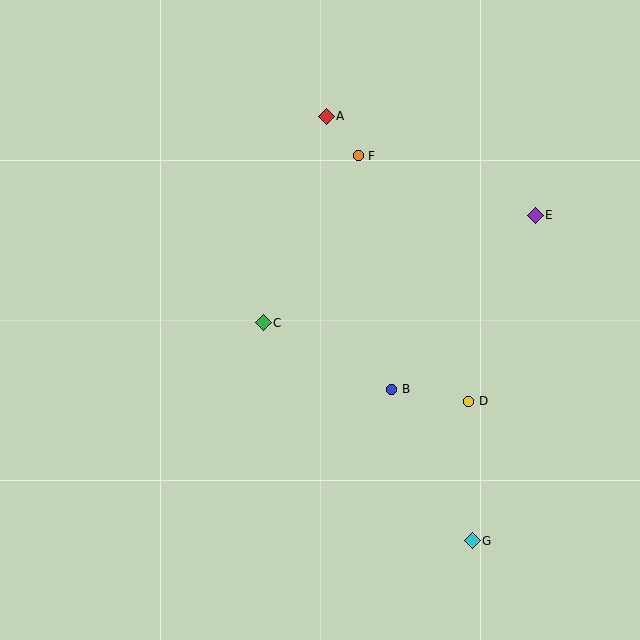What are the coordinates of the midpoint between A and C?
The midpoint between A and C is at (295, 219).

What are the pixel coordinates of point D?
Point D is at (469, 401).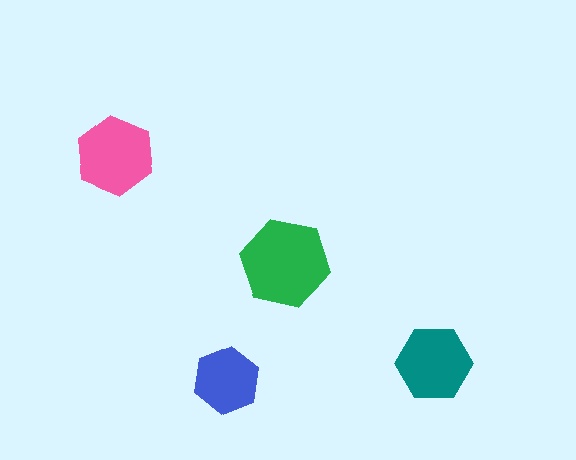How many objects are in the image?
There are 4 objects in the image.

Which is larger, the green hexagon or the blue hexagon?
The green one.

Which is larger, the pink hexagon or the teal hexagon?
The pink one.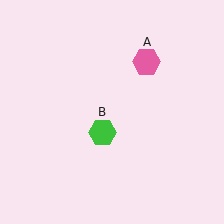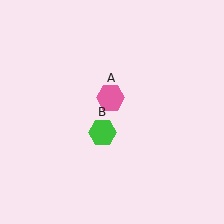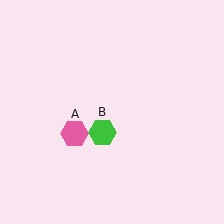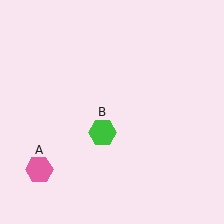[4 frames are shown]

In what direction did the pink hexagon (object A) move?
The pink hexagon (object A) moved down and to the left.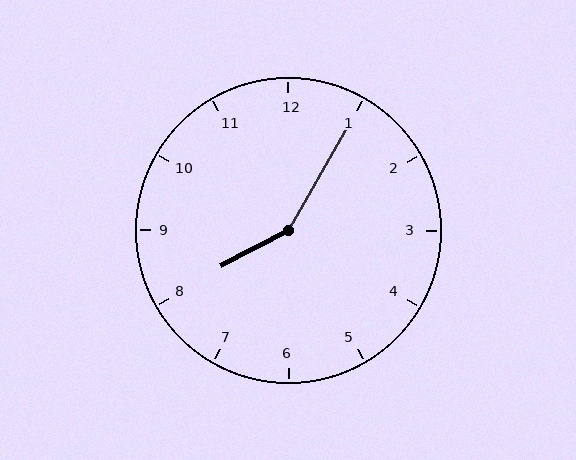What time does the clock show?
8:05.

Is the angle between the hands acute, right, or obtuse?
It is obtuse.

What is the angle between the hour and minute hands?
Approximately 148 degrees.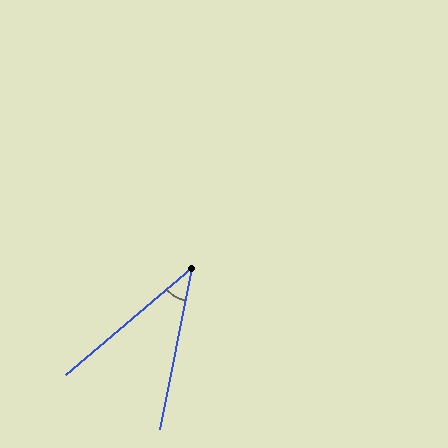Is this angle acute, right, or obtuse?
It is acute.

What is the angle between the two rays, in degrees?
Approximately 38 degrees.